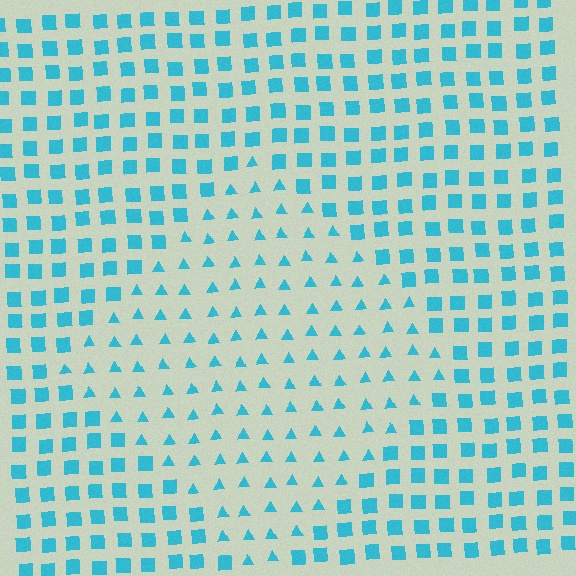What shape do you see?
I see a diamond.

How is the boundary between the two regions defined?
The boundary is defined by a change in element shape: triangles inside vs. squares outside. All elements share the same color and spacing.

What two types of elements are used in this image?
The image uses triangles inside the diamond region and squares outside it.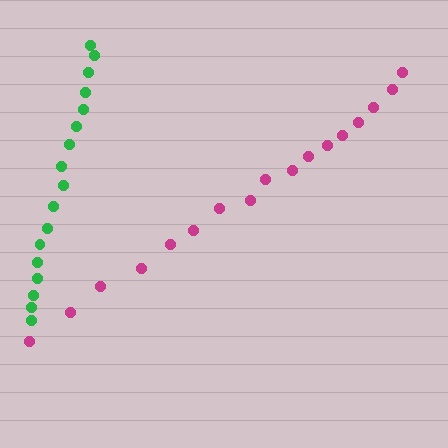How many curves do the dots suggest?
There are 2 distinct paths.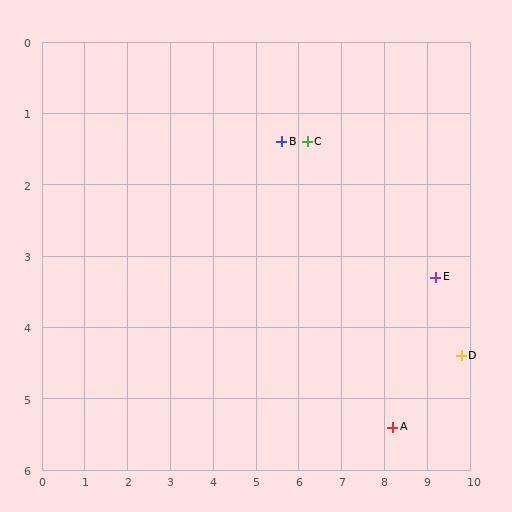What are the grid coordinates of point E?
Point E is at approximately (9.2, 3.3).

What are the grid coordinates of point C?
Point C is at approximately (6.2, 1.4).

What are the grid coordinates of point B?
Point B is at approximately (5.6, 1.4).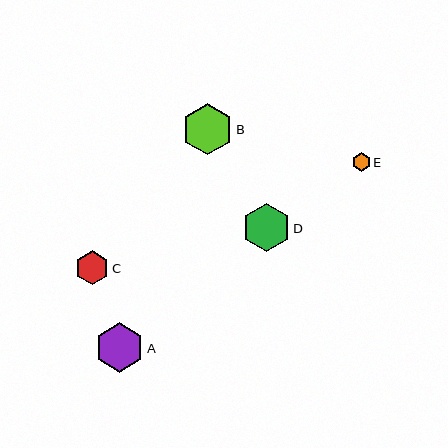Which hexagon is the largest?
Hexagon B is the largest with a size of approximately 51 pixels.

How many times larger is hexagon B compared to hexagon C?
Hexagon B is approximately 1.5 times the size of hexagon C.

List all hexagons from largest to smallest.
From largest to smallest: B, A, D, C, E.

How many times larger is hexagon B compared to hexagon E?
Hexagon B is approximately 2.8 times the size of hexagon E.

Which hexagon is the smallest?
Hexagon E is the smallest with a size of approximately 18 pixels.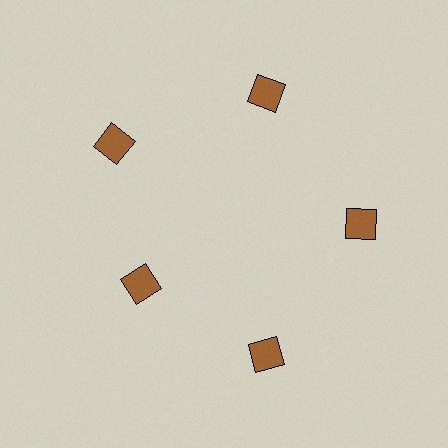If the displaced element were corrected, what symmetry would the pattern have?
It would have 5-fold rotational symmetry — the pattern would map onto itself every 72 degrees.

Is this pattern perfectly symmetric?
No. The 5 brown squares are arranged in a ring, but one element near the 8 o'clock position is pulled inward toward the center, breaking the 5-fold rotational symmetry.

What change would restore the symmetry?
The symmetry would be restored by moving it outward, back onto the ring so that all 5 squares sit at equal angles and equal distance from the center.